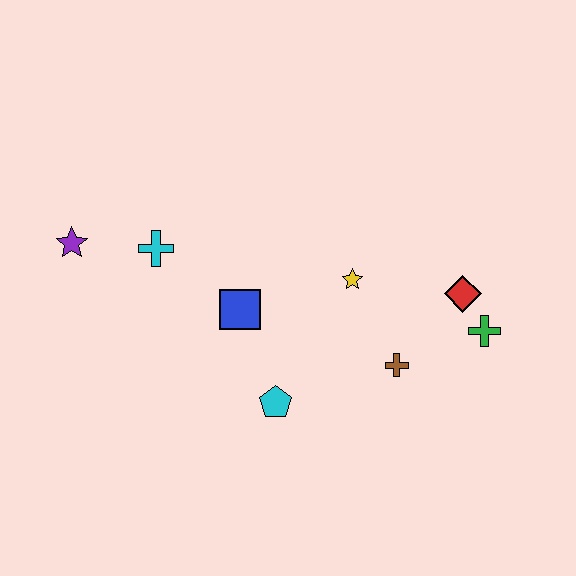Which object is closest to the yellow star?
The brown cross is closest to the yellow star.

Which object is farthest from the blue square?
The green cross is farthest from the blue square.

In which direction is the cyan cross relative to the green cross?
The cyan cross is to the left of the green cross.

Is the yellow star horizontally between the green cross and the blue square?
Yes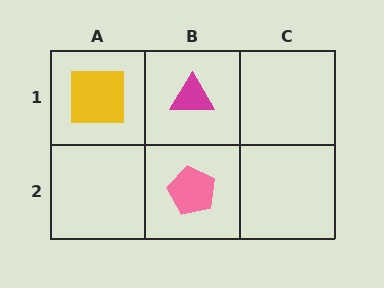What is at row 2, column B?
A pink pentagon.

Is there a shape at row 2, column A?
No, that cell is empty.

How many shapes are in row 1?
2 shapes.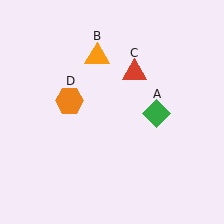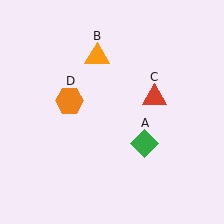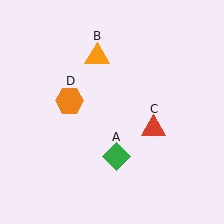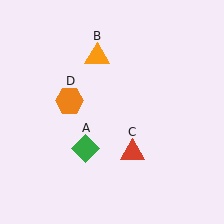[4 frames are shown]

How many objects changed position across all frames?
2 objects changed position: green diamond (object A), red triangle (object C).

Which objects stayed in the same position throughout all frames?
Orange triangle (object B) and orange hexagon (object D) remained stationary.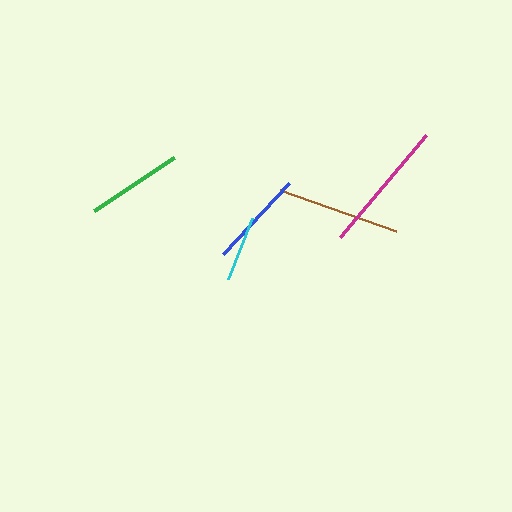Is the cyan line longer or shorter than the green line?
The green line is longer than the cyan line.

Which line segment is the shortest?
The cyan line is the shortest at approximately 65 pixels.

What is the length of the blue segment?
The blue segment is approximately 97 pixels long.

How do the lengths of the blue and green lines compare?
The blue and green lines are approximately the same length.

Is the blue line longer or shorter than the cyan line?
The blue line is longer than the cyan line.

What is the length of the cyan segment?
The cyan segment is approximately 65 pixels long.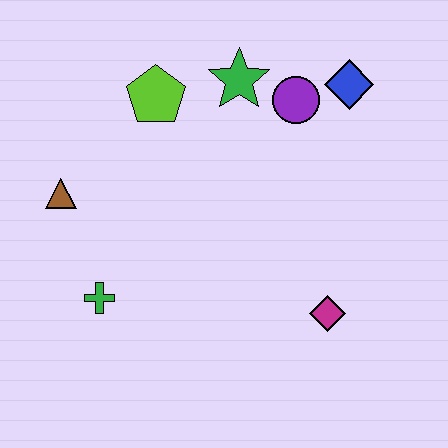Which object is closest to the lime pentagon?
The green star is closest to the lime pentagon.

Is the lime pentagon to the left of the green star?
Yes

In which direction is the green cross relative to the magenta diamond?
The green cross is to the left of the magenta diamond.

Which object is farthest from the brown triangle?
The blue diamond is farthest from the brown triangle.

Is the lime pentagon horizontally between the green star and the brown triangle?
Yes